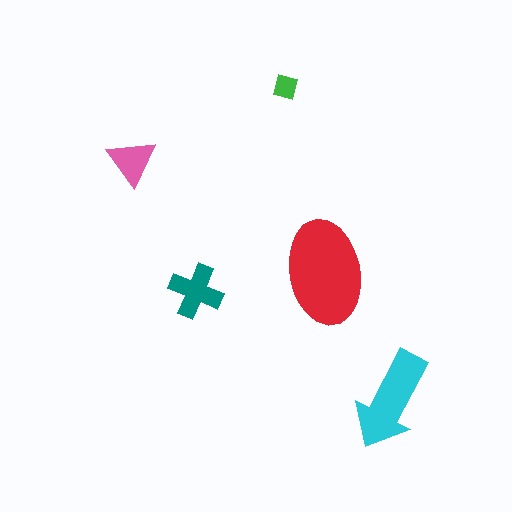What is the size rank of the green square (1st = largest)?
5th.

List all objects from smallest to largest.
The green square, the pink triangle, the teal cross, the cyan arrow, the red ellipse.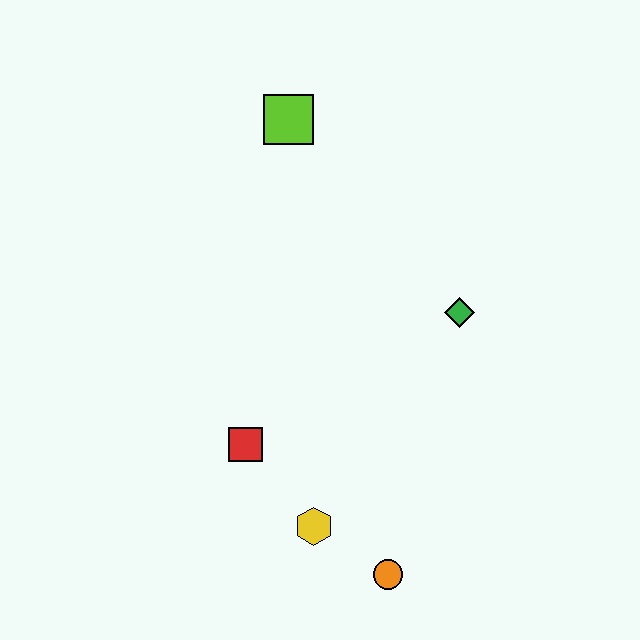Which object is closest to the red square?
The yellow hexagon is closest to the red square.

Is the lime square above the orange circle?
Yes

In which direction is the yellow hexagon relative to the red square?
The yellow hexagon is below the red square.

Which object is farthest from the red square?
The lime square is farthest from the red square.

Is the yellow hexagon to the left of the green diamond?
Yes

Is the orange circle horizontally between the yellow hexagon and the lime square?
No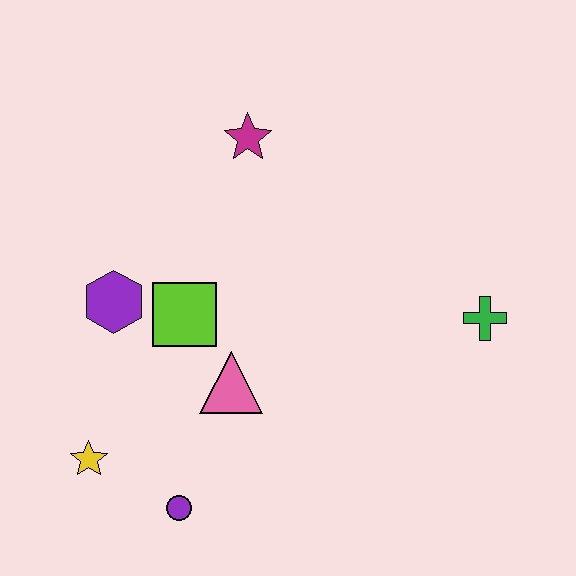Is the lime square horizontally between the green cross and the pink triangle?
No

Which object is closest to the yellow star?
The purple circle is closest to the yellow star.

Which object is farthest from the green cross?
The yellow star is farthest from the green cross.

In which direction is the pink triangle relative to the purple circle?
The pink triangle is above the purple circle.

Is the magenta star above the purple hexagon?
Yes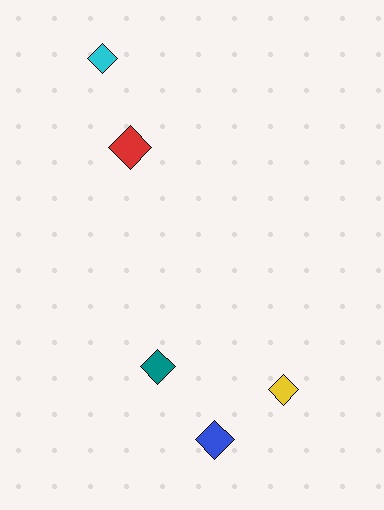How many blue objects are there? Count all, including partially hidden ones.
There is 1 blue object.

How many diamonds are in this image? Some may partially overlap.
There are 5 diamonds.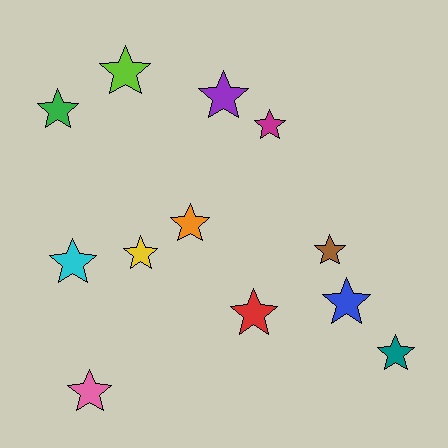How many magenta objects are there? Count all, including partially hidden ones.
There is 1 magenta object.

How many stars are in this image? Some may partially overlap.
There are 12 stars.